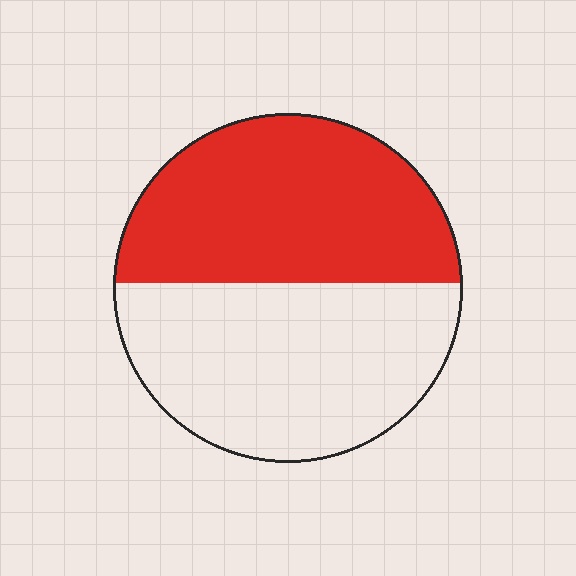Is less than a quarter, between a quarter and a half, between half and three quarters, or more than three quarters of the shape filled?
Between a quarter and a half.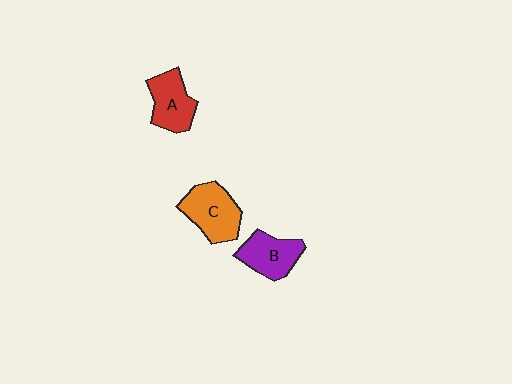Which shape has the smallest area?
Shape B (purple).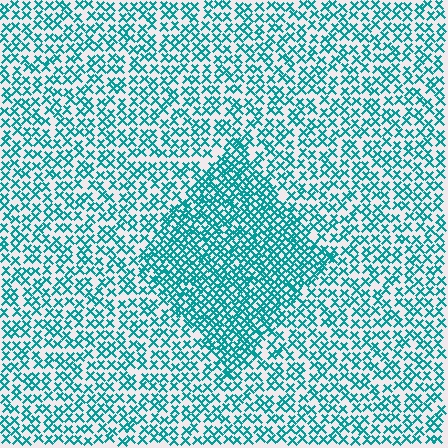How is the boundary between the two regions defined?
The boundary is defined by a change in element density (approximately 1.9x ratio). All elements are the same color, size, and shape.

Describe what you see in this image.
The image contains small teal elements arranged at two different densities. A diamond-shaped region is visible where the elements are more densely packed than the surrounding area.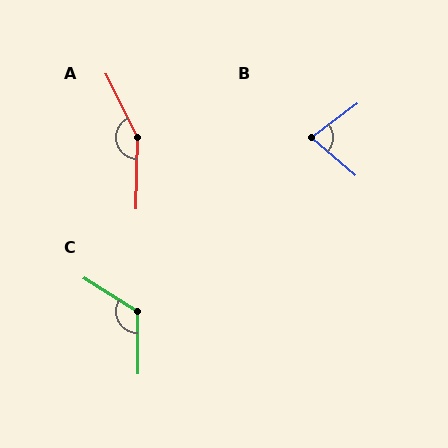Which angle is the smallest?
B, at approximately 77 degrees.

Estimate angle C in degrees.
Approximately 122 degrees.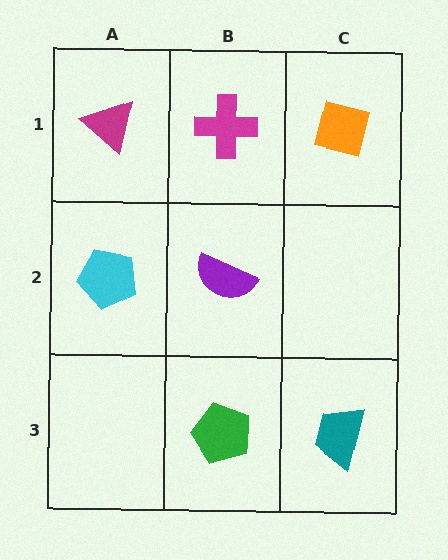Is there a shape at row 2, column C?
No, that cell is empty.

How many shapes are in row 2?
2 shapes.